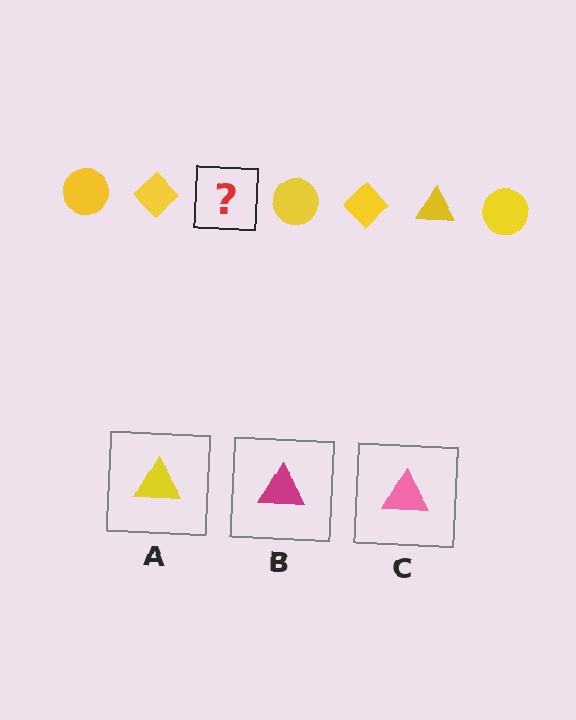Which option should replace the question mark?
Option A.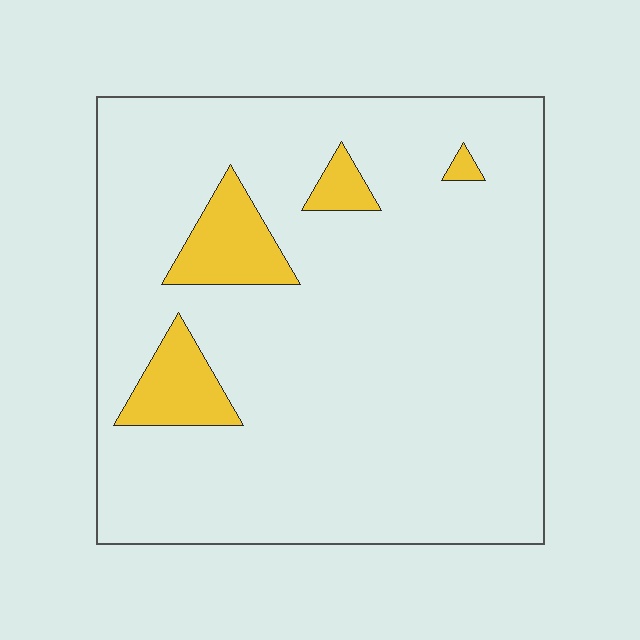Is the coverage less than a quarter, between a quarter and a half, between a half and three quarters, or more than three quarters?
Less than a quarter.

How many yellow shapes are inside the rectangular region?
4.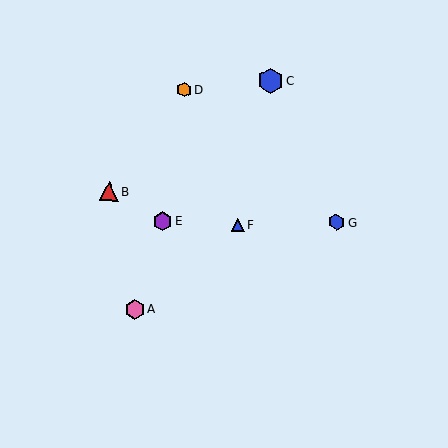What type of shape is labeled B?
Shape B is a red triangle.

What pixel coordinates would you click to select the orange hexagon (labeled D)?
Click at (184, 90) to select the orange hexagon D.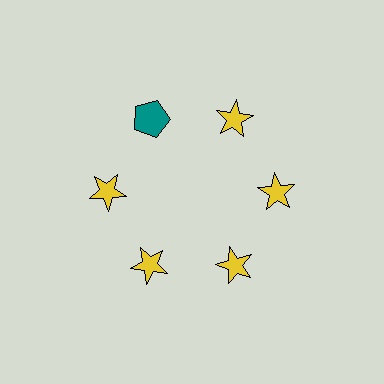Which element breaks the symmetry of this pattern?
The teal pentagon at roughly the 11 o'clock position breaks the symmetry. All other shapes are yellow stars.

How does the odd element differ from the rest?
It differs in both color (teal instead of yellow) and shape (pentagon instead of star).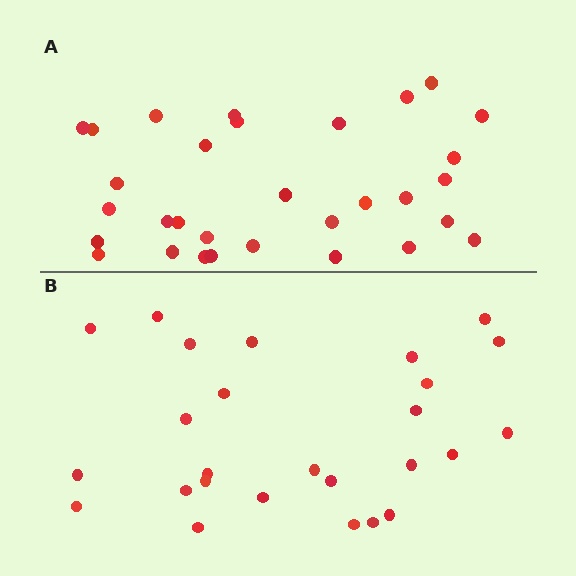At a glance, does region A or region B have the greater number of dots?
Region A (the top region) has more dots.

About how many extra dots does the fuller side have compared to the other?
Region A has about 5 more dots than region B.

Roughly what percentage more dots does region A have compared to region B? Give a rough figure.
About 20% more.